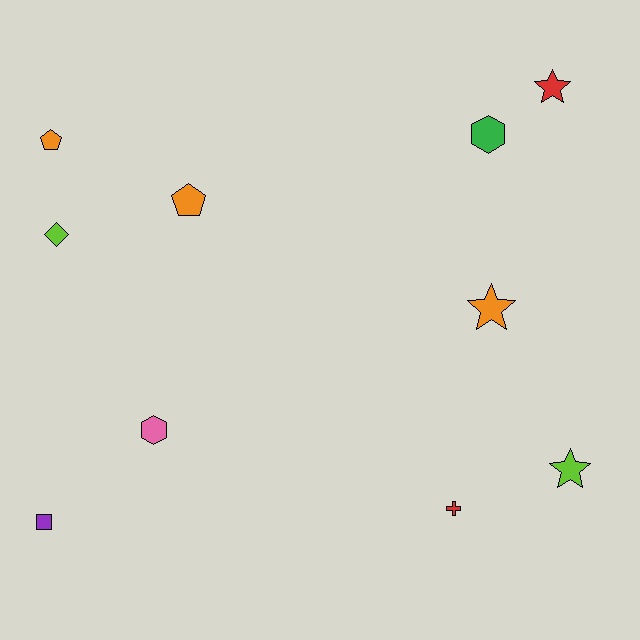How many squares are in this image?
There is 1 square.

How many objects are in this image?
There are 10 objects.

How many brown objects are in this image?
There are no brown objects.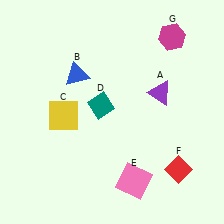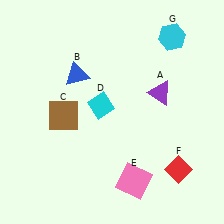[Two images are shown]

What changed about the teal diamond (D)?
In Image 1, D is teal. In Image 2, it changed to cyan.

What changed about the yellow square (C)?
In Image 1, C is yellow. In Image 2, it changed to brown.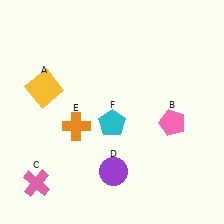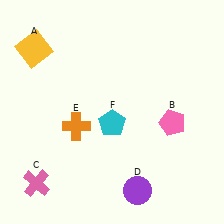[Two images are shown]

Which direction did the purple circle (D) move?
The purple circle (D) moved right.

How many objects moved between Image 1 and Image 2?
2 objects moved between the two images.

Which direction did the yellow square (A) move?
The yellow square (A) moved up.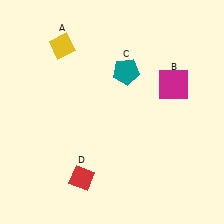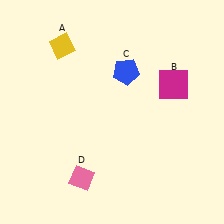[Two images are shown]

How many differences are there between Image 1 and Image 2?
There are 2 differences between the two images.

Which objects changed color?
C changed from teal to blue. D changed from red to pink.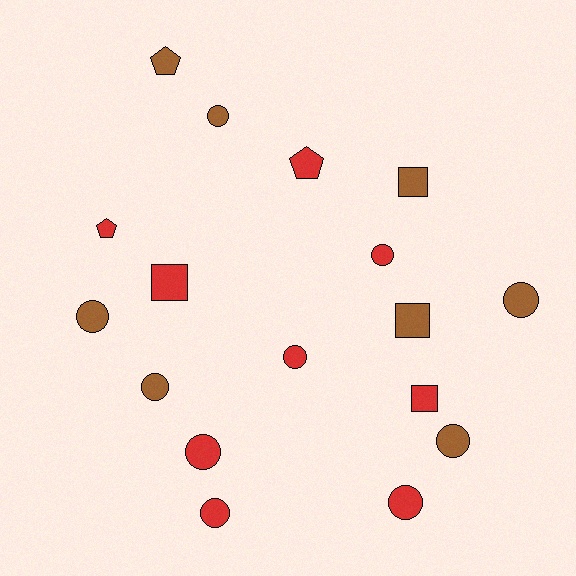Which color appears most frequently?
Red, with 9 objects.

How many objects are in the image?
There are 17 objects.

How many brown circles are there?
There are 5 brown circles.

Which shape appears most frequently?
Circle, with 10 objects.